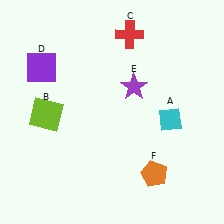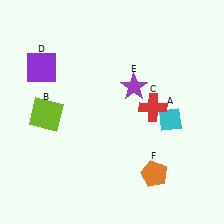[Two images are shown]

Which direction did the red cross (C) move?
The red cross (C) moved down.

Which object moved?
The red cross (C) moved down.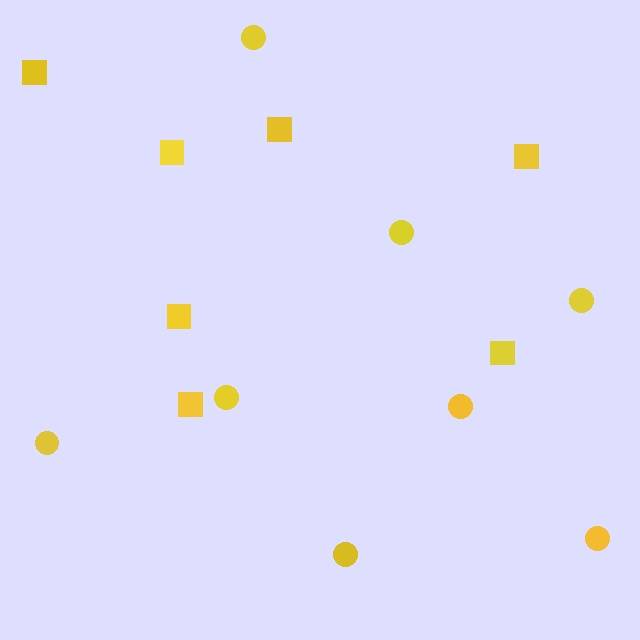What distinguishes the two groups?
There are 2 groups: one group of circles (8) and one group of squares (7).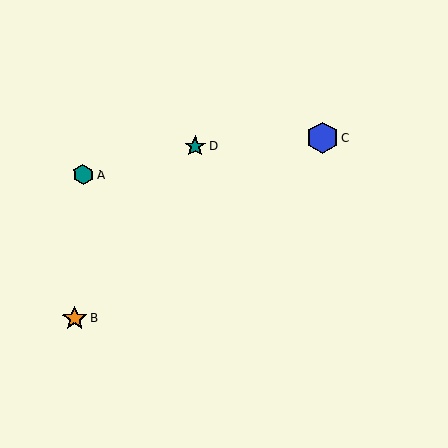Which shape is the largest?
The blue hexagon (labeled C) is the largest.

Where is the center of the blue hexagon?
The center of the blue hexagon is at (323, 138).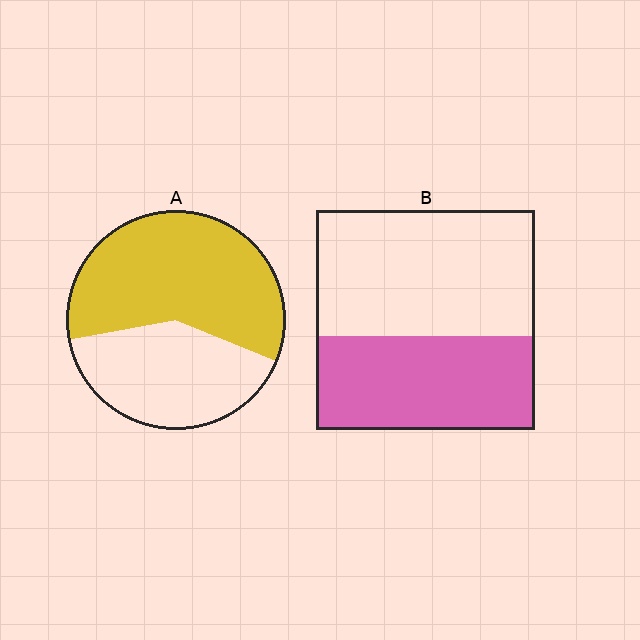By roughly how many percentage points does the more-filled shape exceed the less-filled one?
By roughly 15 percentage points (A over B).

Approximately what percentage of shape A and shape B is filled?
A is approximately 60% and B is approximately 45%.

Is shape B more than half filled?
No.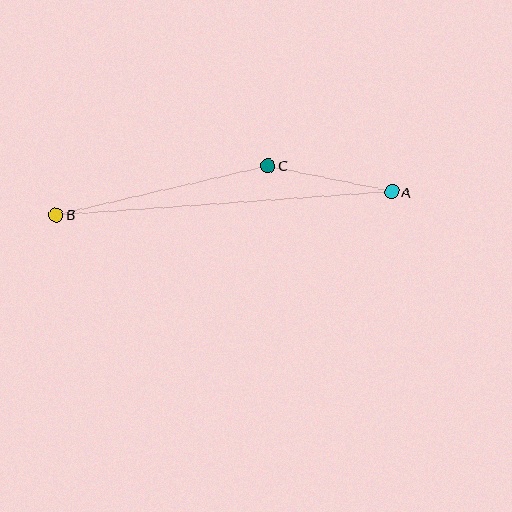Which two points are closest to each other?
Points A and C are closest to each other.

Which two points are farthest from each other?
Points A and B are farthest from each other.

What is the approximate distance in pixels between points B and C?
The distance between B and C is approximately 218 pixels.